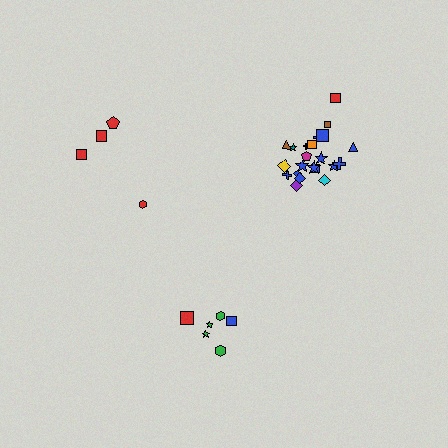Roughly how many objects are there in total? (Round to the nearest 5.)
Roughly 30 objects in total.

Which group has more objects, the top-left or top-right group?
The top-right group.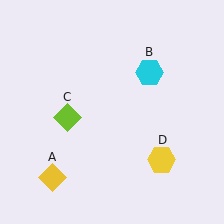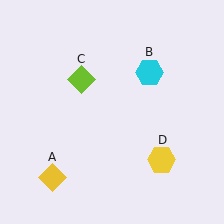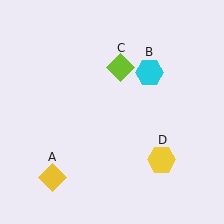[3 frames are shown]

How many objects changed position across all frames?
1 object changed position: lime diamond (object C).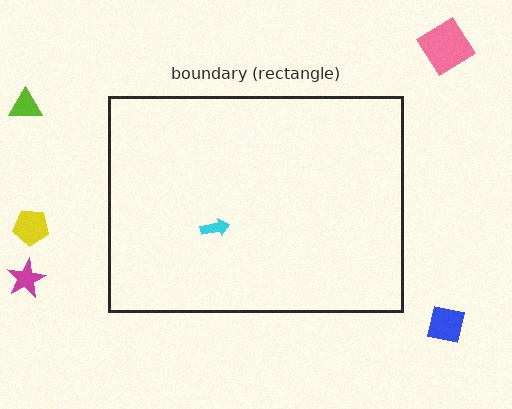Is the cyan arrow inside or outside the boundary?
Inside.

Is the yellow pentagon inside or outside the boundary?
Outside.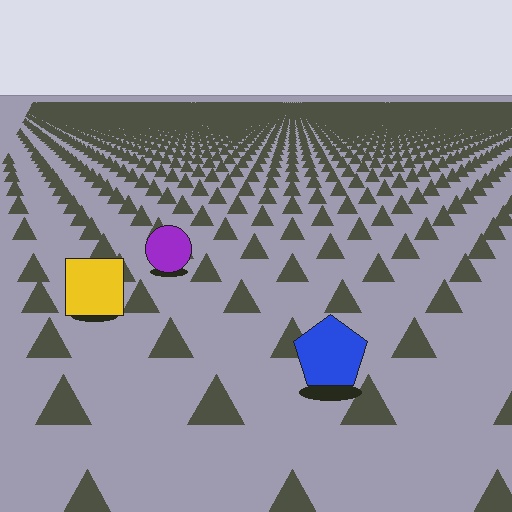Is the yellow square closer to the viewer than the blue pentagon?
No. The blue pentagon is closer — you can tell from the texture gradient: the ground texture is coarser near it.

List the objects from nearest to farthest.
From nearest to farthest: the blue pentagon, the yellow square, the purple circle.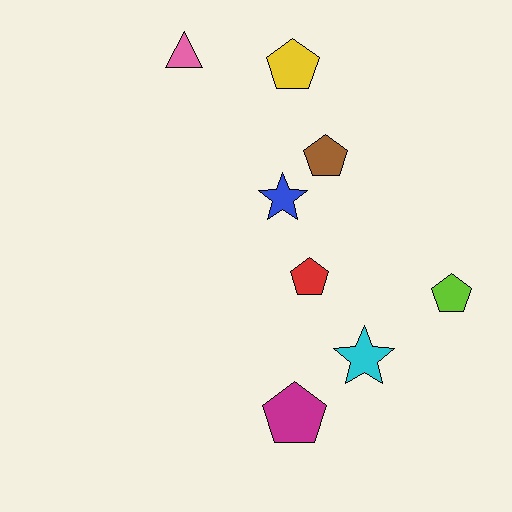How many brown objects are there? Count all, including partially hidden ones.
There is 1 brown object.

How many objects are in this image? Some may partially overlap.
There are 8 objects.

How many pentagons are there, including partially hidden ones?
There are 5 pentagons.